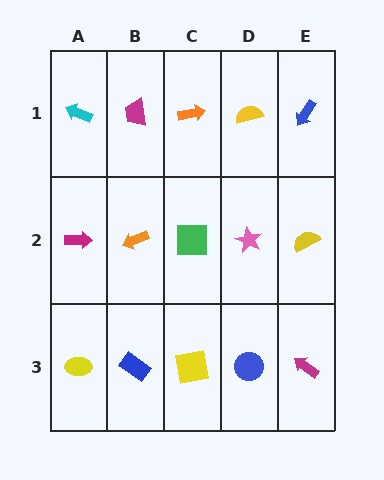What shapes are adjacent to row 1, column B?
An orange arrow (row 2, column B), a cyan arrow (row 1, column A), an orange arrow (row 1, column C).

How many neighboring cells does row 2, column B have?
4.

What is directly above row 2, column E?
A blue arrow.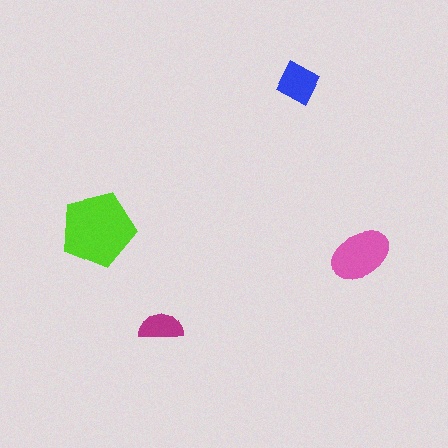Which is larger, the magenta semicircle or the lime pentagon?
The lime pentagon.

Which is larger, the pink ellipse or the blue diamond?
The pink ellipse.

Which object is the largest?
The lime pentagon.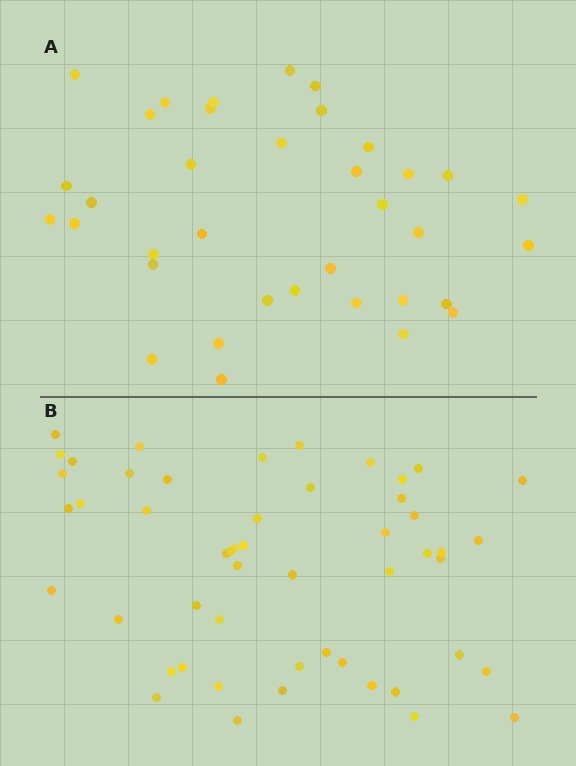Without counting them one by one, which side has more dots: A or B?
Region B (the bottom region) has more dots.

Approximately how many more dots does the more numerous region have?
Region B has approximately 15 more dots than region A.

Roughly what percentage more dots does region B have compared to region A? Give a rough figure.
About 40% more.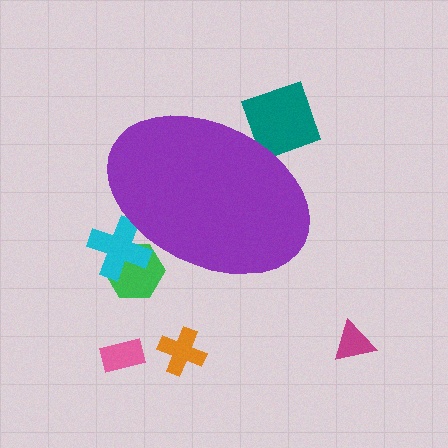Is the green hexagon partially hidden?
Yes, the green hexagon is partially hidden behind the purple ellipse.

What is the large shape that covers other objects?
A purple ellipse.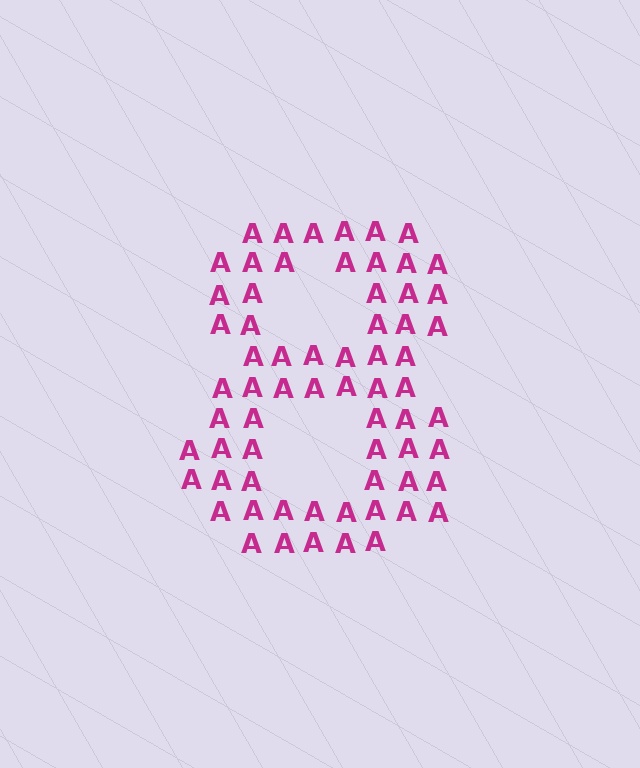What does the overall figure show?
The overall figure shows the digit 8.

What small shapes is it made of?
It is made of small letter A's.